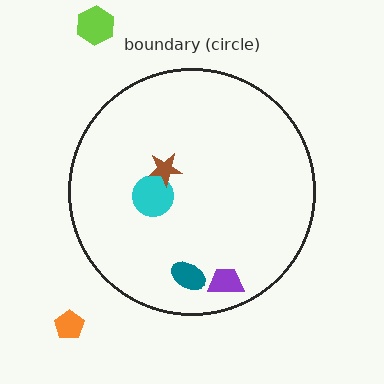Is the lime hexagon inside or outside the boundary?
Outside.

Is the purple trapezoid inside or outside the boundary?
Inside.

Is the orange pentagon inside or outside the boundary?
Outside.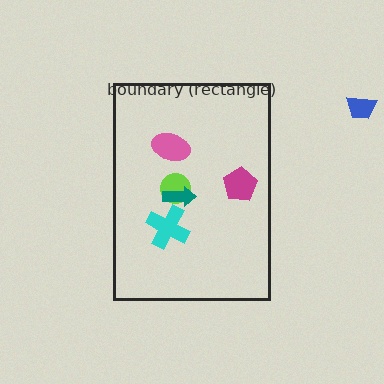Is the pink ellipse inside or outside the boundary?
Inside.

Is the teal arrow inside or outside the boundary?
Inside.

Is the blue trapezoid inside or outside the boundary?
Outside.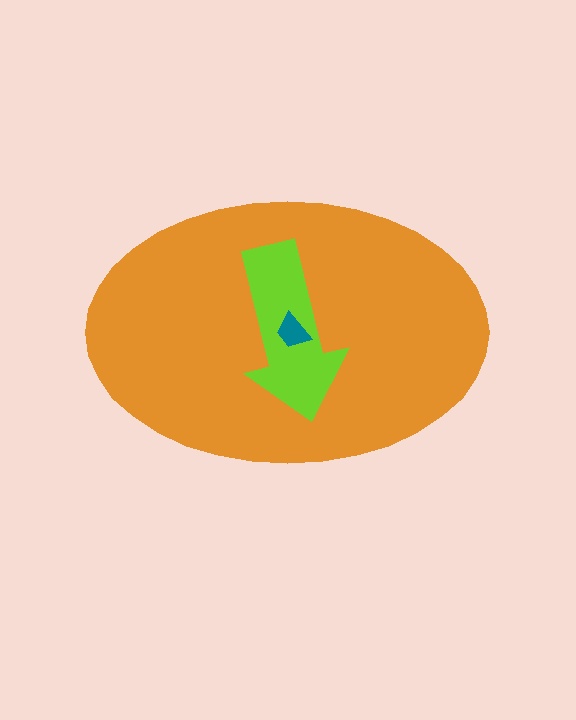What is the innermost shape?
The teal trapezoid.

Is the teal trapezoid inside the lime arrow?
Yes.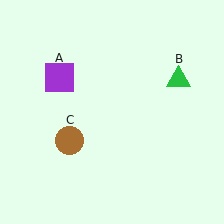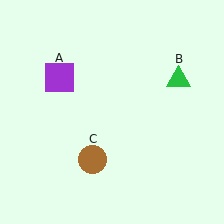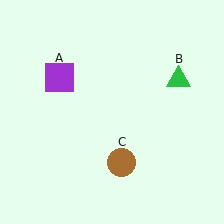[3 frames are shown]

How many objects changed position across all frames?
1 object changed position: brown circle (object C).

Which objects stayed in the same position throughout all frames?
Purple square (object A) and green triangle (object B) remained stationary.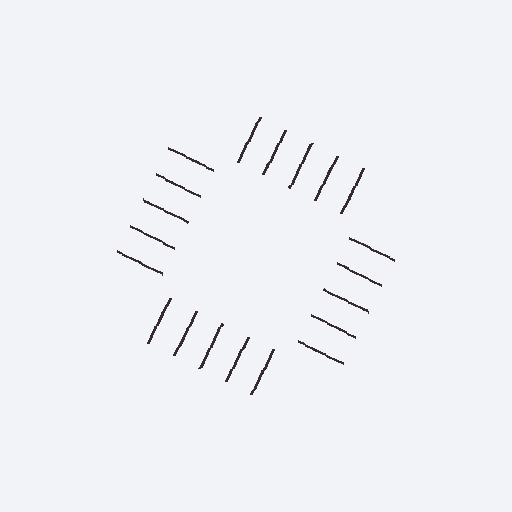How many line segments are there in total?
20 — 5 along each of the 4 edges.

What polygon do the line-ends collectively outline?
An illusory square — the line segments terminate on its edges but no continuous stroke is drawn.